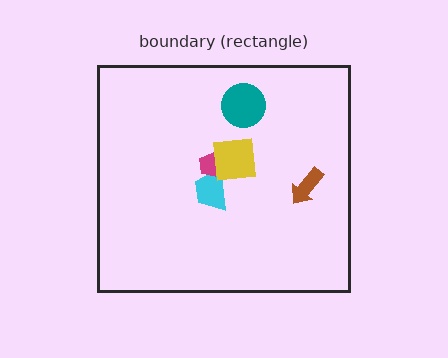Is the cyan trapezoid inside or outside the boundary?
Inside.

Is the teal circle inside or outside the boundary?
Inside.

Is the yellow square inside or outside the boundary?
Inside.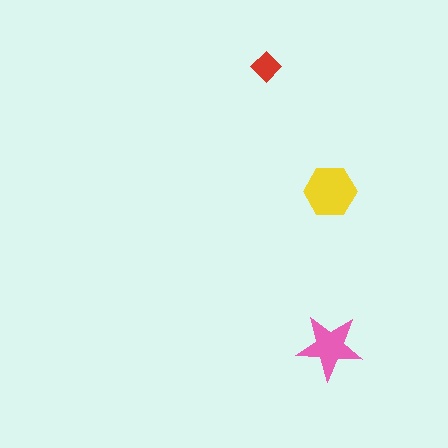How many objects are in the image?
There are 3 objects in the image.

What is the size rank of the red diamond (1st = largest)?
3rd.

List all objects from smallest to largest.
The red diamond, the pink star, the yellow hexagon.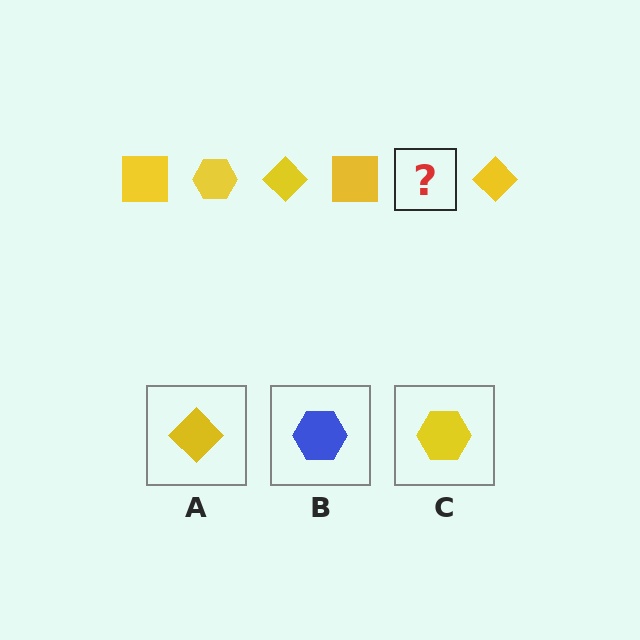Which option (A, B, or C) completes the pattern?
C.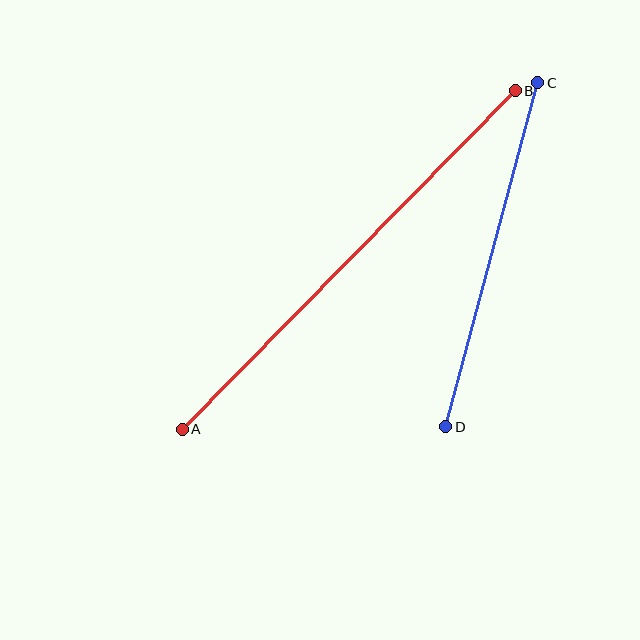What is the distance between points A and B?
The distance is approximately 475 pixels.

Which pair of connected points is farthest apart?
Points A and B are farthest apart.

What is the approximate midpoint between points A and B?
The midpoint is at approximately (349, 260) pixels.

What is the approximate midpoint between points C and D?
The midpoint is at approximately (492, 255) pixels.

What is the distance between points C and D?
The distance is approximately 356 pixels.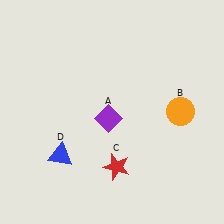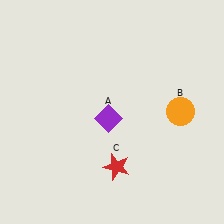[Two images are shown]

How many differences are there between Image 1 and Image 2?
There is 1 difference between the two images.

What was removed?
The blue triangle (D) was removed in Image 2.